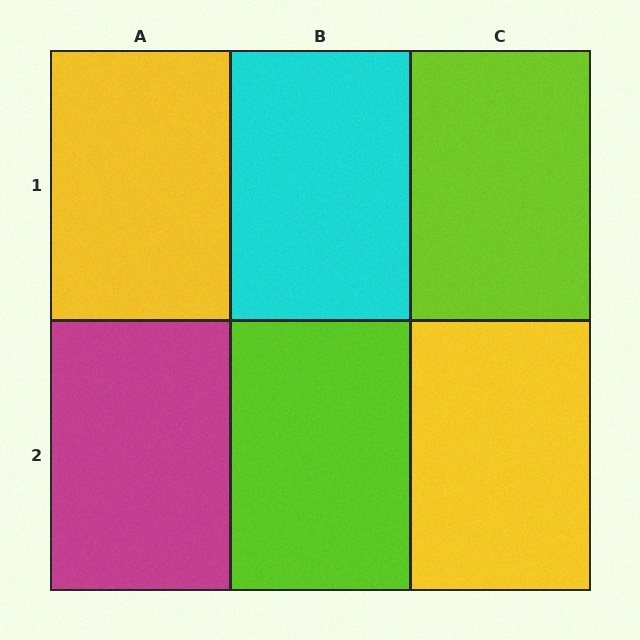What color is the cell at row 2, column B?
Lime.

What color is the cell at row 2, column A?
Magenta.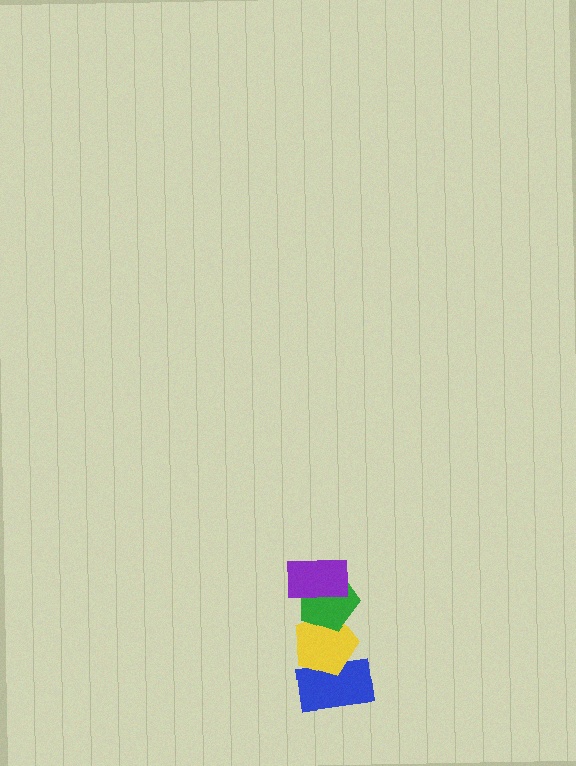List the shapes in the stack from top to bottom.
From top to bottom: the purple rectangle, the green pentagon, the yellow pentagon, the blue rectangle.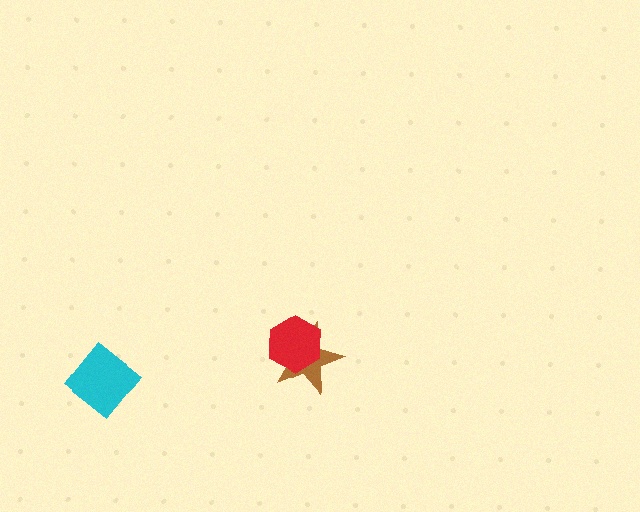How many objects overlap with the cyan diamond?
0 objects overlap with the cyan diamond.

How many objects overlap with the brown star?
1 object overlaps with the brown star.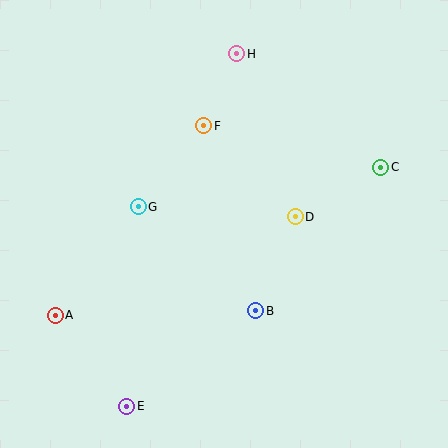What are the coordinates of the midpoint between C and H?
The midpoint between C and H is at (309, 111).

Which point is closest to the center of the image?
Point D at (295, 217) is closest to the center.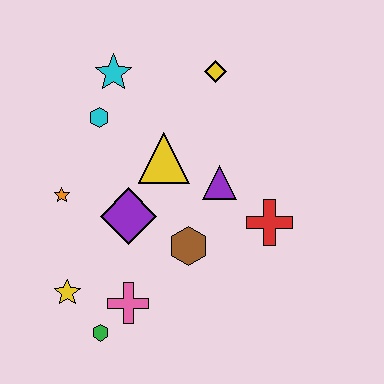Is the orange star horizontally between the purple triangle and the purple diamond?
No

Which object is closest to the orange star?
The purple diamond is closest to the orange star.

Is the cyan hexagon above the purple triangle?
Yes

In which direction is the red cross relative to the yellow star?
The red cross is to the right of the yellow star.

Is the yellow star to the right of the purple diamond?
No